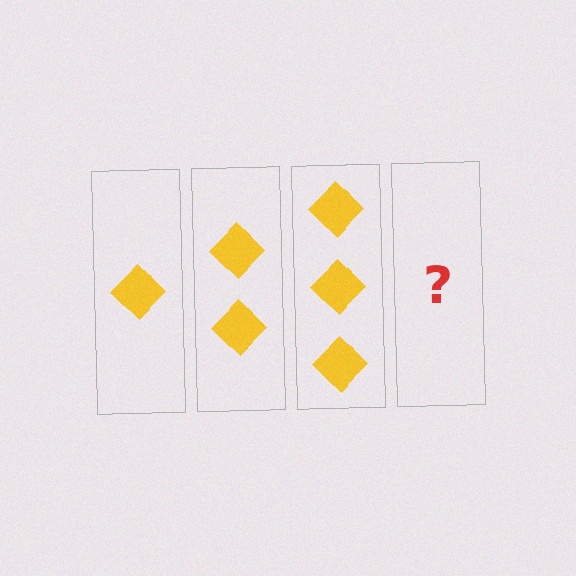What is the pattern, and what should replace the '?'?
The pattern is that each step adds one more diamond. The '?' should be 4 diamonds.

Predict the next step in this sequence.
The next step is 4 diamonds.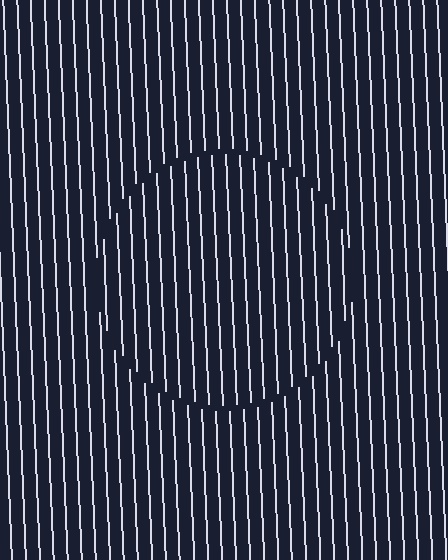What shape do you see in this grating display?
An illusory circle. The interior of the shape contains the same grating, shifted by half a period — the contour is defined by the phase discontinuity where line-ends from the inner and outer gratings abut.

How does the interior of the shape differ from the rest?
The interior of the shape contains the same grating, shifted by half a period — the contour is defined by the phase discontinuity where line-ends from the inner and outer gratings abut.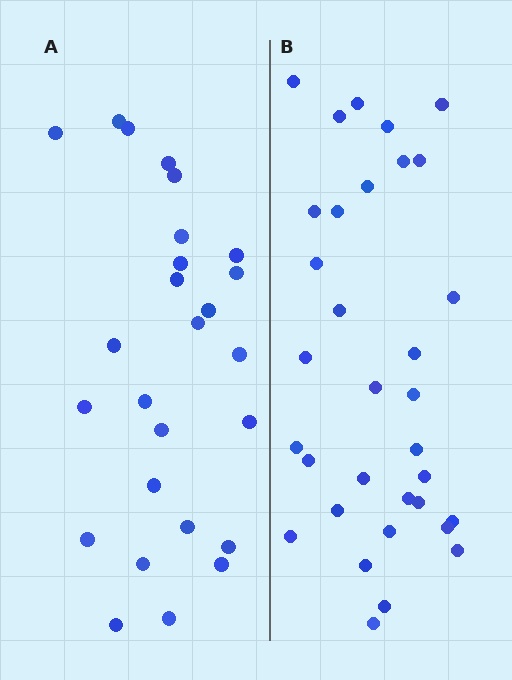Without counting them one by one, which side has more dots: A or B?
Region B (the right region) has more dots.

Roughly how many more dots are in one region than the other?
Region B has roughly 8 or so more dots than region A.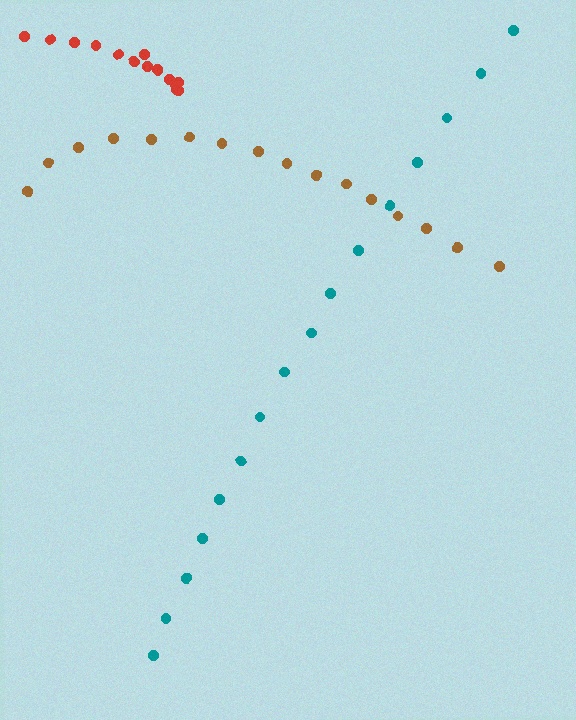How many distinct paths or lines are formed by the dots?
There are 3 distinct paths.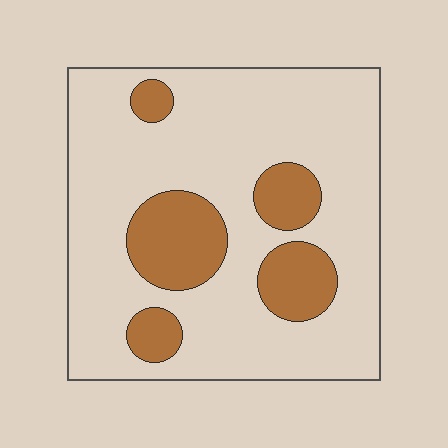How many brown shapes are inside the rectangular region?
5.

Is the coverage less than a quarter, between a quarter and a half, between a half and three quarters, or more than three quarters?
Less than a quarter.